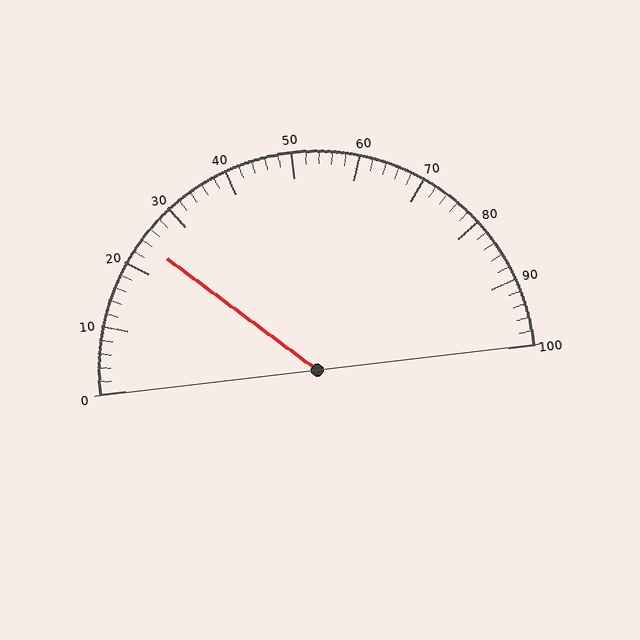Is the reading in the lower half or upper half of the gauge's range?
The reading is in the lower half of the range (0 to 100).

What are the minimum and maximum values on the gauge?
The gauge ranges from 0 to 100.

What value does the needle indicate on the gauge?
The needle indicates approximately 24.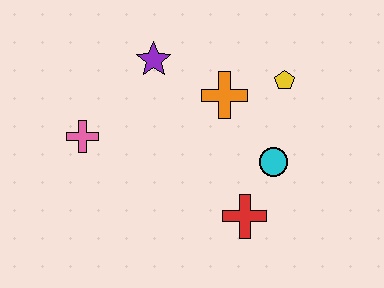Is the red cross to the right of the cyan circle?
No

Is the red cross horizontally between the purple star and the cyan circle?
Yes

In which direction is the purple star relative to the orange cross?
The purple star is to the left of the orange cross.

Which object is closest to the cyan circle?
The red cross is closest to the cyan circle.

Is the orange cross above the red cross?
Yes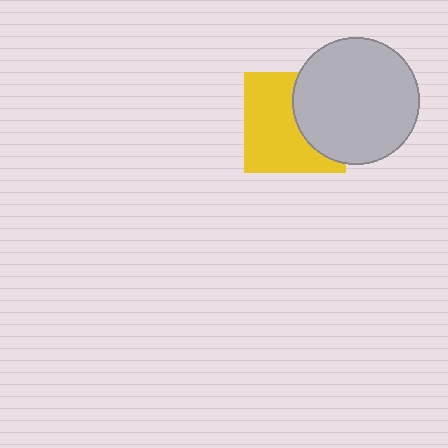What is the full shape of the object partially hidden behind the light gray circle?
The partially hidden object is a yellow square.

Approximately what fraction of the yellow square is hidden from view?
Roughly 39% of the yellow square is hidden behind the light gray circle.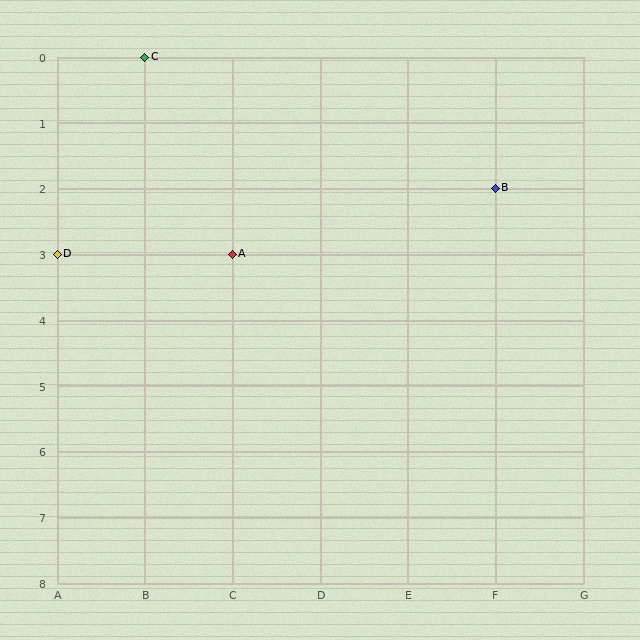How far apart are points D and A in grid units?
Points D and A are 2 columns apart.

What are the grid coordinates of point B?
Point B is at grid coordinates (F, 2).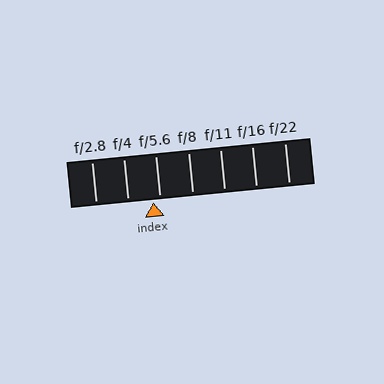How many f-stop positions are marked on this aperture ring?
There are 7 f-stop positions marked.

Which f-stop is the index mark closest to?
The index mark is closest to f/5.6.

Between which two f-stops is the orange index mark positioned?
The index mark is between f/4 and f/5.6.